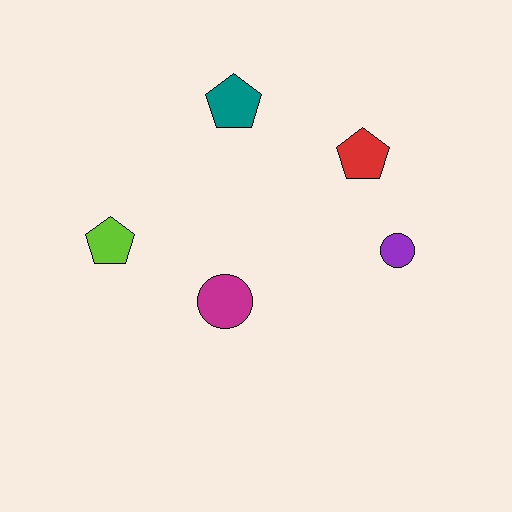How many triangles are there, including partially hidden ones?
There are no triangles.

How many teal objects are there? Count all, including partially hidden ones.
There is 1 teal object.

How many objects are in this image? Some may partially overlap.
There are 5 objects.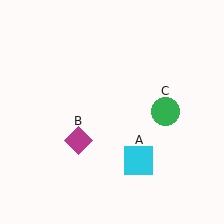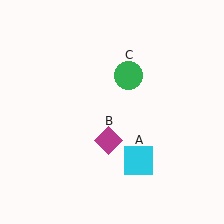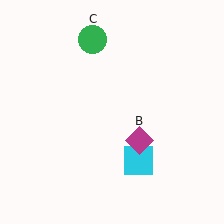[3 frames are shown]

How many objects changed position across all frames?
2 objects changed position: magenta diamond (object B), green circle (object C).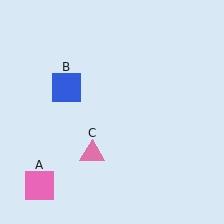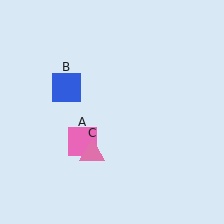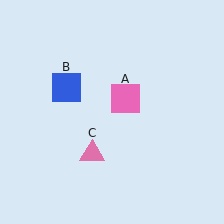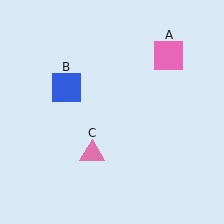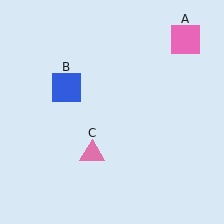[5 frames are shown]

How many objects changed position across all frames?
1 object changed position: pink square (object A).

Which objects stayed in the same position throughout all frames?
Blue square (object B) and pink triangle (object C) remained stationary.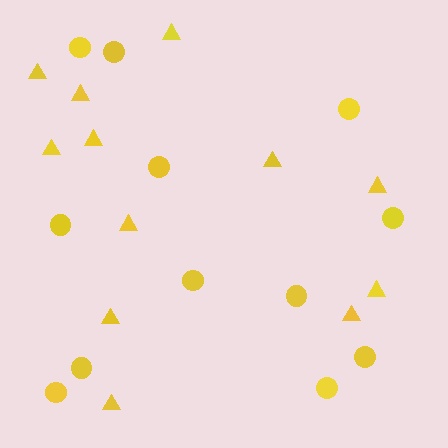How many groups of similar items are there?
There are 2 groups: one group of circles (12) and one group of triangles (12).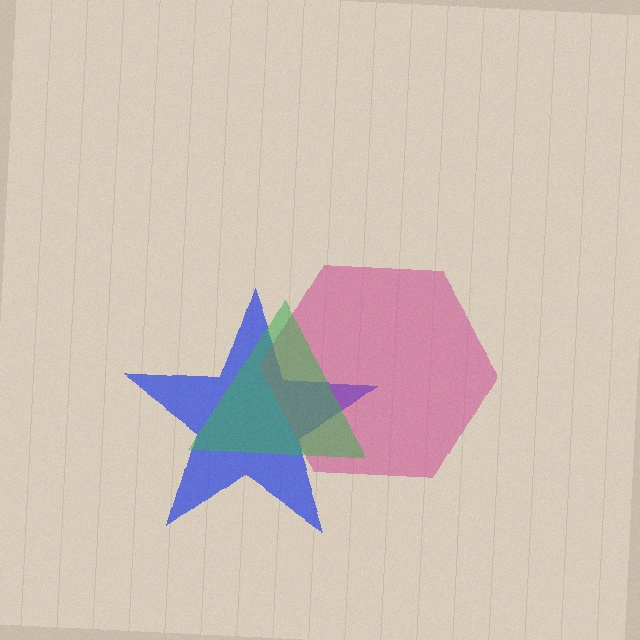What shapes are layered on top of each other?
The layered shapes are: a blue star, a magenta hexagon, a green triangle.